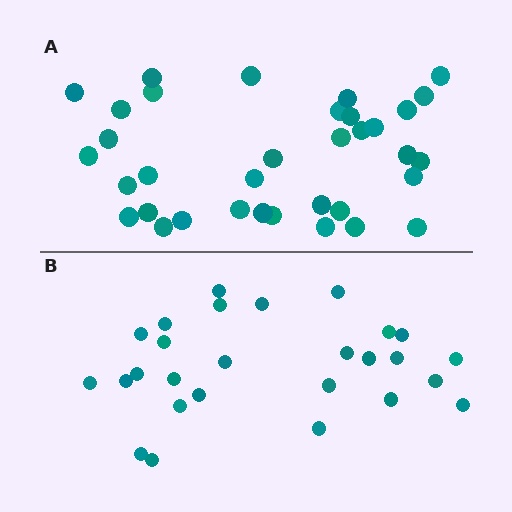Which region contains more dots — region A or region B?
Region A (the top region) has more dots.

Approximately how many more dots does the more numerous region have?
Region A has roughly 8 or so more dots than region B.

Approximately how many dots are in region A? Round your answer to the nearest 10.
About 40 dots. (The exact count is 35, which rounds to 40.)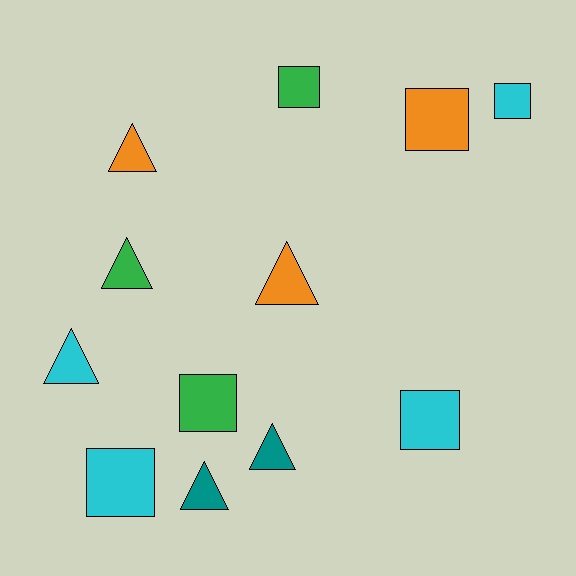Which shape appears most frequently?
Triangle, with 6 objects.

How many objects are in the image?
There are 12 objects.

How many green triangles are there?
There is 1 green triangle.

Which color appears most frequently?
Cyan, with 4 objects.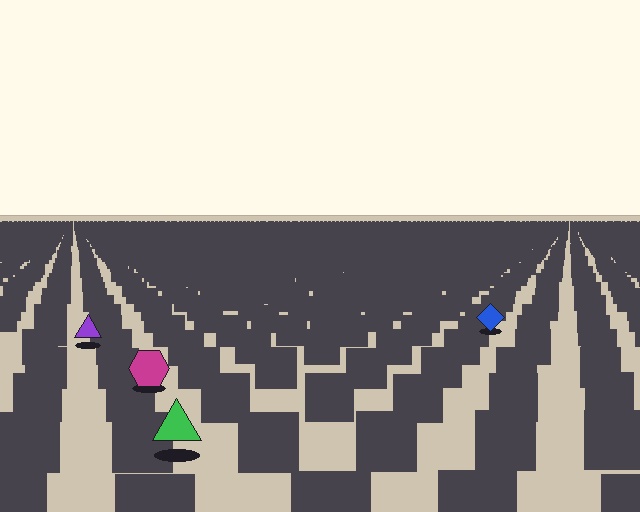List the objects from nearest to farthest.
From nearest to farthest: the green triangle, the magenta hexagon, the purple triangle, the blue diamond.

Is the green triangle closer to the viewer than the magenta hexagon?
Yes. The green triangle is closer — you can tell from the texture gradient: the ground texture is coarser near it.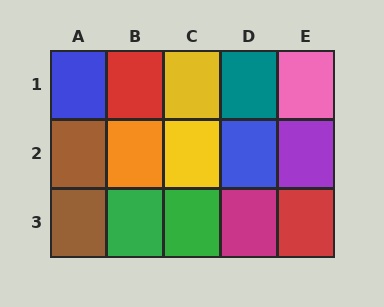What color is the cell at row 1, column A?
Blue.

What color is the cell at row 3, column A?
Brown.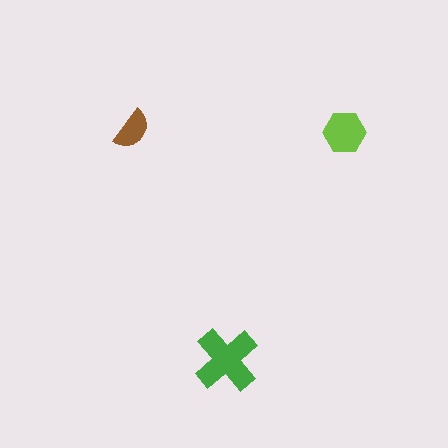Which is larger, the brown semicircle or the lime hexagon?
The lime hexagon.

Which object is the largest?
The green cross.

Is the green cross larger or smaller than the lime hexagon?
Larger.